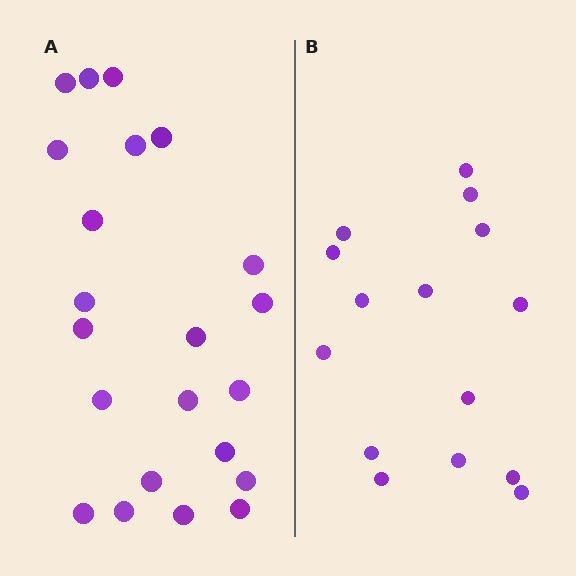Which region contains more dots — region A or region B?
Region A (the left region) has more dots.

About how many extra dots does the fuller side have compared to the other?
Region A has roughly 8 or so more dots than region B.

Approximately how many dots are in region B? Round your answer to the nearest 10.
About 20 dots. (The exact count is 15, which rounds to 20.)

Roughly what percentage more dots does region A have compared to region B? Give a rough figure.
About 45% more.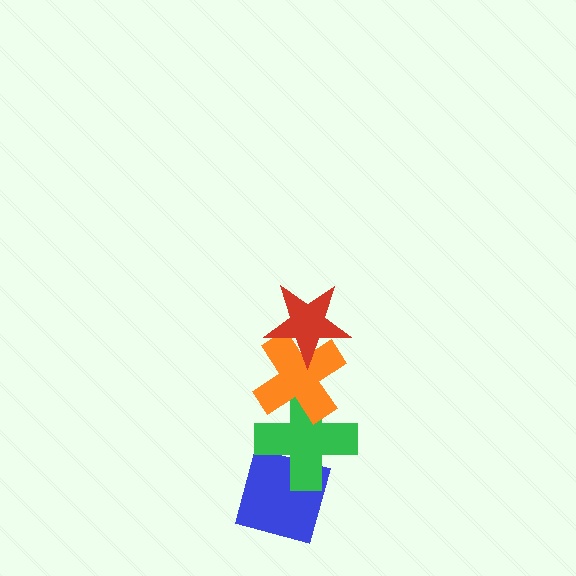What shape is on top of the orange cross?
The red star is on top of the orange cross.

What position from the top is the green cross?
The green cross is 3rd from the top.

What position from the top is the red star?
The red star is 1st from the top.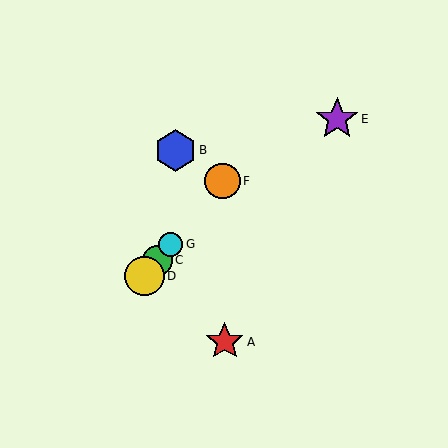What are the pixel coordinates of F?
Object F is at (222, 181).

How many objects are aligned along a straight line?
4 objects (C, D, F, G) are aligned along a straight line.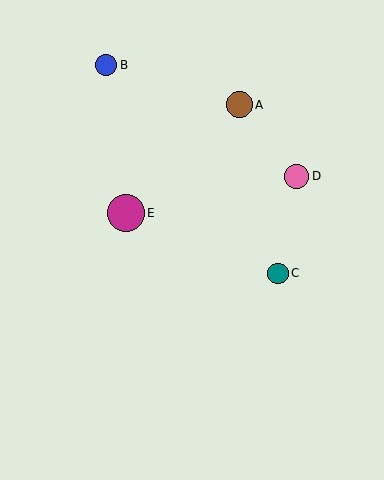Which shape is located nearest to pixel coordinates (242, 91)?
The brown circle (labeled A) at (239, 105) is nearest to that location.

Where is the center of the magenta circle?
The center of the magenta circle is at (126, 213).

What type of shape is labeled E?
Shape E is a magenta circle.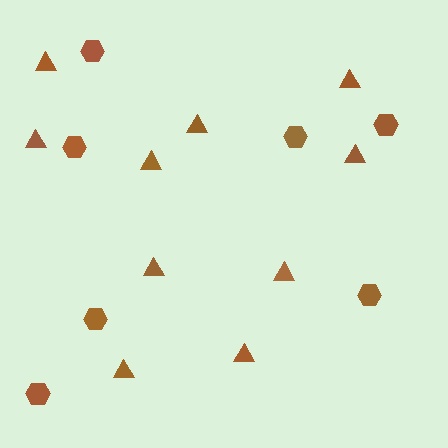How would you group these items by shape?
There are 2 groups: one group of triangles (10) and one group of hexagons (7).